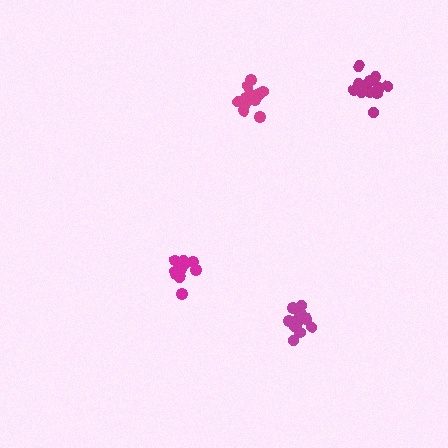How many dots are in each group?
Group 1: 12 dots, Group 2: 13 dots, Group 3: 12 dots, Group 4: 12 dots (49 total).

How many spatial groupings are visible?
There are 4 spatial groupings.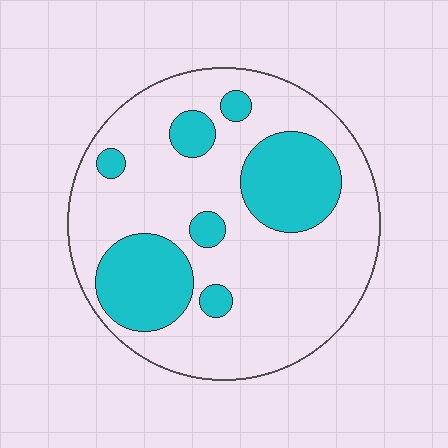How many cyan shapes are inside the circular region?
7.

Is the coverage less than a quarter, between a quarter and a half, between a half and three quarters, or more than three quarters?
Between a quarter and a half.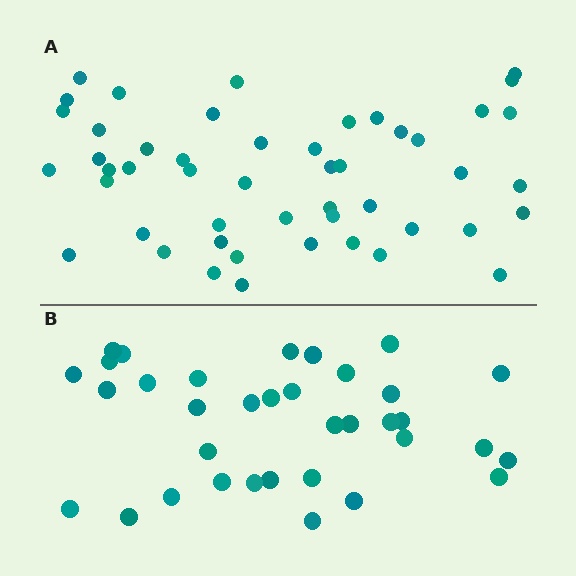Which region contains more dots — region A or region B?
Region A (the top region) has more dots.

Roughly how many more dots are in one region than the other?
Region A has approximately 15 more dots than region B.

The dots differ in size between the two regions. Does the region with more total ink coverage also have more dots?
No. Region B has more total ink coverage because its dots are larger, but region A actually contains more individual dots. Total area can be misleading — the number of items is what matters here.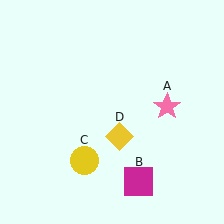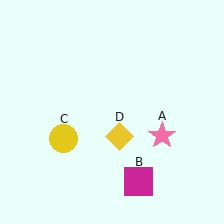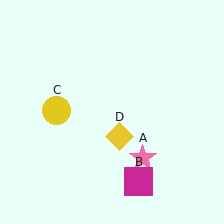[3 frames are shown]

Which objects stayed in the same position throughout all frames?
Magenta square (object B) and yellow diamond (object D) remained stationary.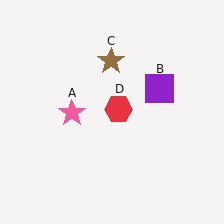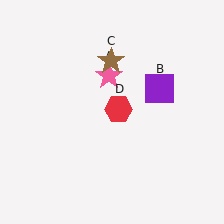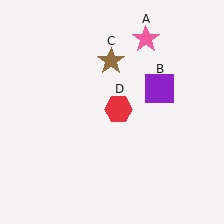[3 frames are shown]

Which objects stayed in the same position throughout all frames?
Purple square (object B) and brown star (object C) and red hexagon (object D) remained stationary.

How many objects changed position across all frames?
1 object changed position: pink star (object A).